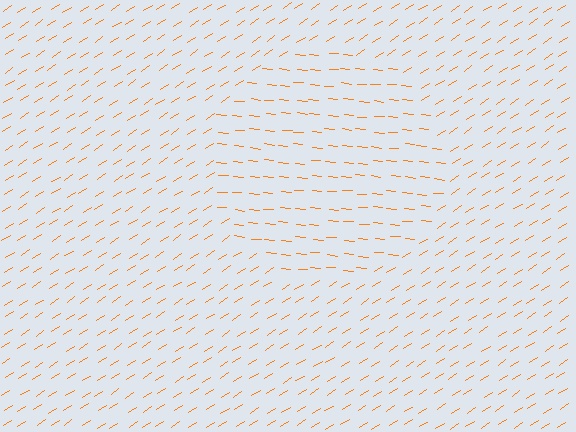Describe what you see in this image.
The image is filled with small orange line segments. A circle region in the image has lines oriented differently from the surrounding lines, creating a visible texture boundary.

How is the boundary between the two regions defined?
The boundary is defined purely by a change in line orientation (approximately 38 degrees difference). All lines are the same color and thickness.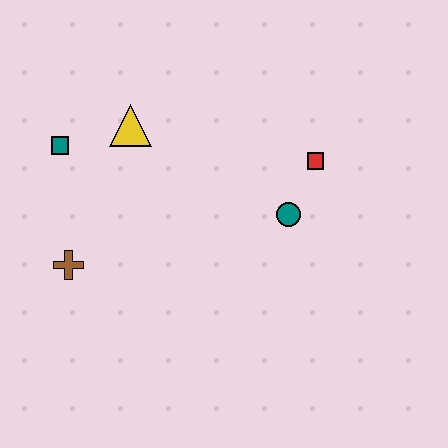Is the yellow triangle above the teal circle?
Yes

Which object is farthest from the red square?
The brown cross is farthest from the red square.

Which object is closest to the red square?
The teal circle is closest to the red square.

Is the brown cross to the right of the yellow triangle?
No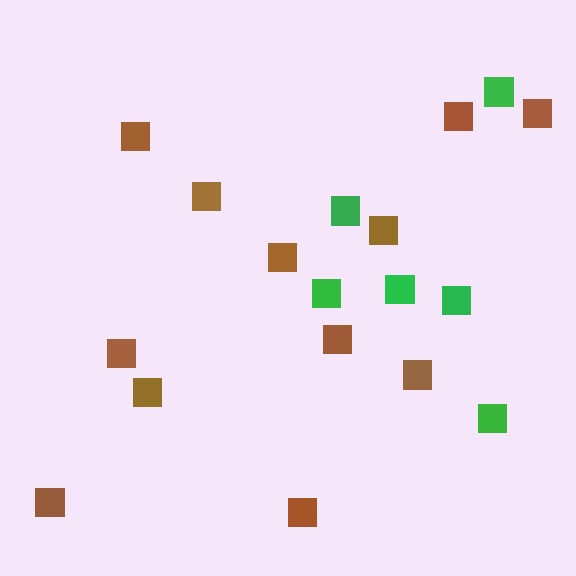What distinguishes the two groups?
There are 2 groups: one group of brown squares (12) and one group of green squares (6).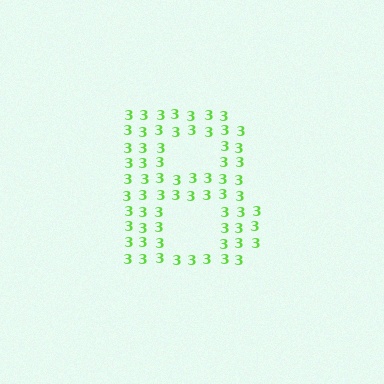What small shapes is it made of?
It is made of small digit 3's.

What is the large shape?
The large shape is the letter B.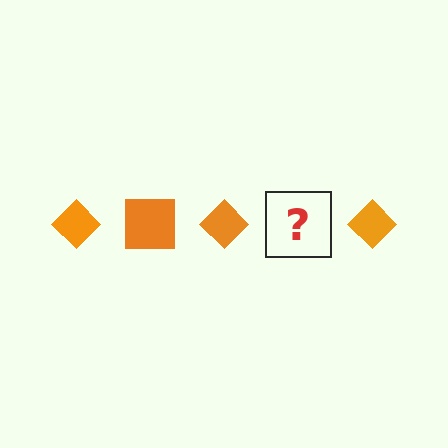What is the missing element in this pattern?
The missing element is an orange square.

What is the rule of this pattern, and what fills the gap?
The rule is that the pattern cycles through diamond, square shapes in orange. The gap should be filled with an orange square.